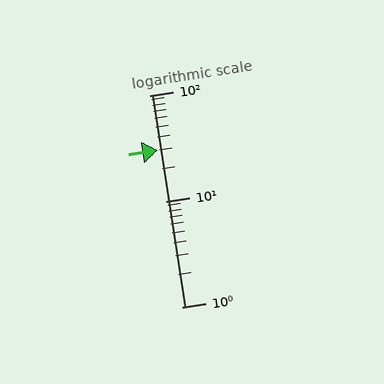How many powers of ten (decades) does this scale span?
The scale spans 2 decades, from 1 to 100.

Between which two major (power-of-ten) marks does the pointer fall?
The pointer is between 10 and 100.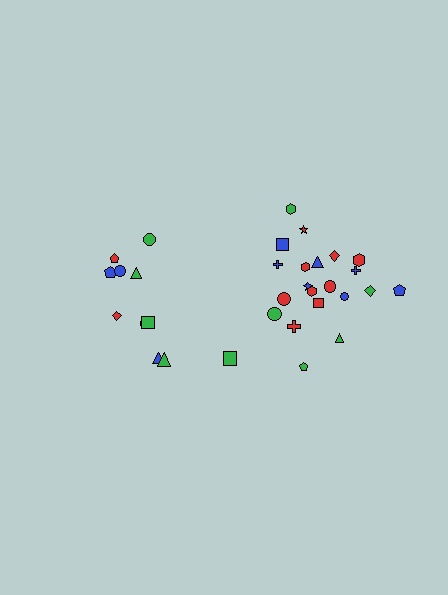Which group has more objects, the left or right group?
The right group.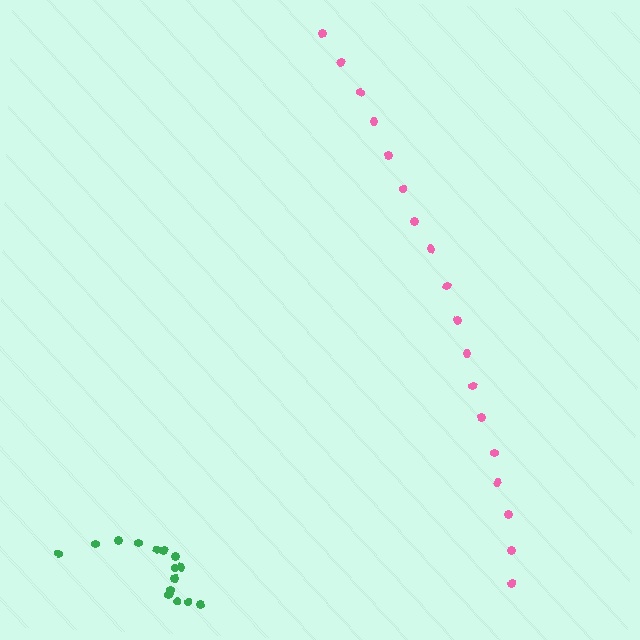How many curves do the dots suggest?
There are 2 distinct paths.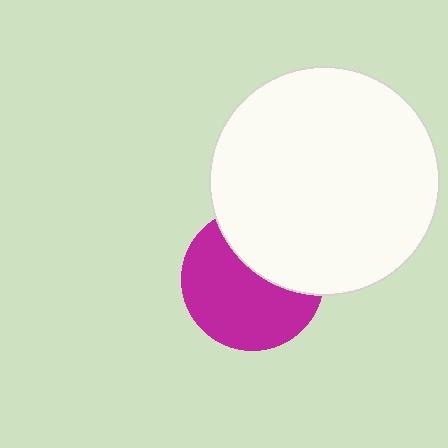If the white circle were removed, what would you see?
You would see the complete magenta circle.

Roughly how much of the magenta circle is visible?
About half of it is visible (roughly 62%).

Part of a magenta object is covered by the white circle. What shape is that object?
It is a circle.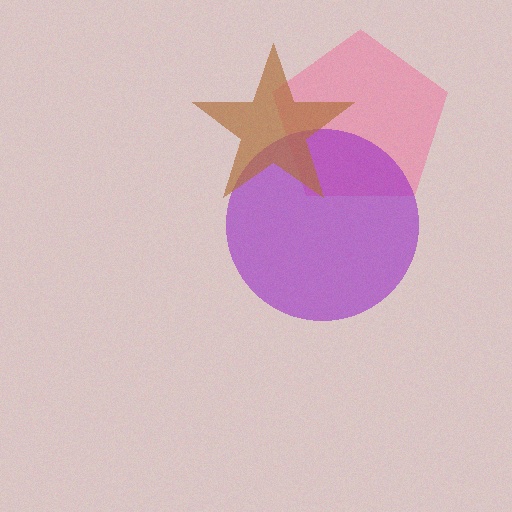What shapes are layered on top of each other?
The layered shapes are: a pink pentagon, a purple circle, a brown star.